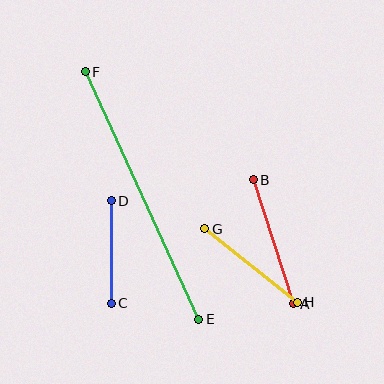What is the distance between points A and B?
The distance is approximately 130 pixels.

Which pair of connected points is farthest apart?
Points E and F are farthest apart.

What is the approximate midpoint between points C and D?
The midpoint is at approximately (111, 252) pixels.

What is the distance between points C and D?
The distance is approximately 102 pixels.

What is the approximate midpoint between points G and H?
The midpoint is at approximately (251, 265) pixels.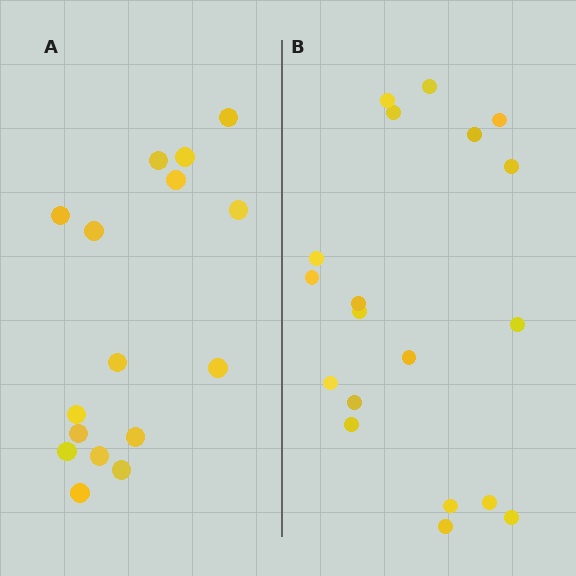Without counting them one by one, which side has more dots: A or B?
Region B (the right region) has more dots.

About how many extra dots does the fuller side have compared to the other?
Region B has just a few more — roughly 2 or 3 more dots than region A.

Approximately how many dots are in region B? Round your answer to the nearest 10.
About 20 dots. (The exact count is 19, which rounds to 20.)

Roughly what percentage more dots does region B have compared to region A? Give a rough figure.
About 20% more.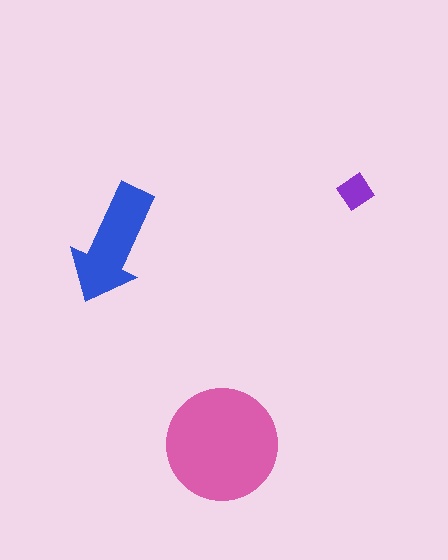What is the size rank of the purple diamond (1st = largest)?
3rd.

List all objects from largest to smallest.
The pink circle, the blue arrow, the purple diamond.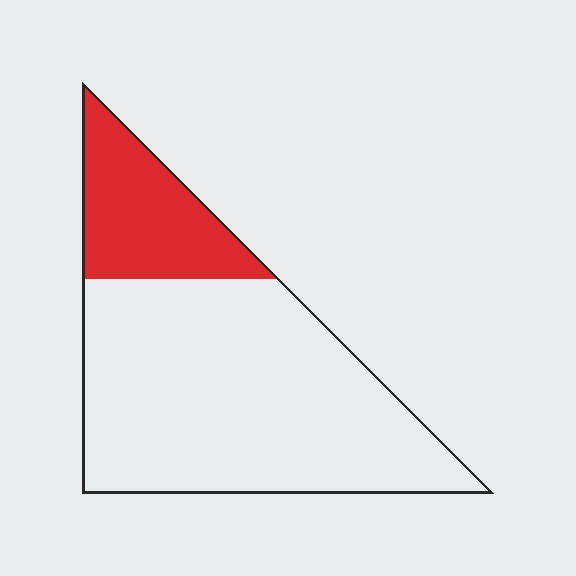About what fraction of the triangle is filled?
About one quarter (1/4).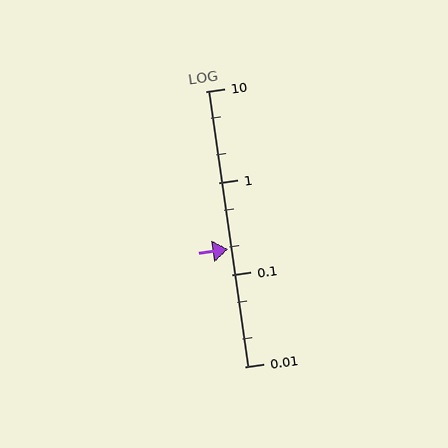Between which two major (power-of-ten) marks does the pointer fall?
The pointer is between 0.1 and 1.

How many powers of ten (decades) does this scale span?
The scale spans 3 decades, from 0.01 to 10.